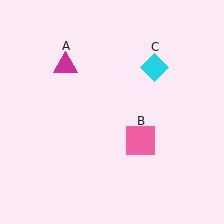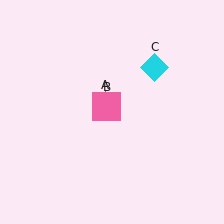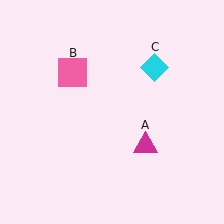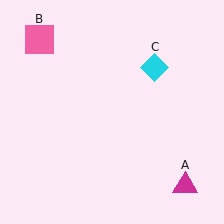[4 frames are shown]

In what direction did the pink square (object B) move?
The pink square (object B) moved up and to the left.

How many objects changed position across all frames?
2 objects changed position: magenta triangle (object A), pink square (object B).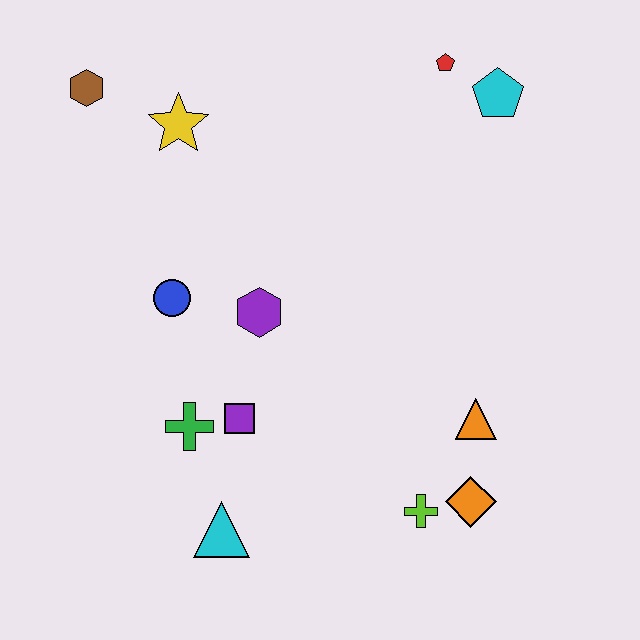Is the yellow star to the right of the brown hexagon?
Yes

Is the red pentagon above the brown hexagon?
Yes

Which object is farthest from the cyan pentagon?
The cyan triangle is farthest from the cyan pentagon.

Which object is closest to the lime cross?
The orange diamond is closest to the lime cross.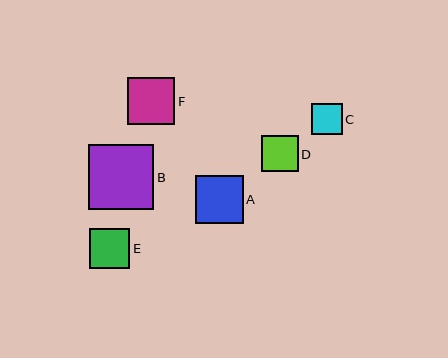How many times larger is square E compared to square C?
Square E is approximately 1.3 times the size of square C.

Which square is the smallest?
Square C is the smallest with a size of approximately 31 pixels.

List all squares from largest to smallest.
From largest to smallest: B, A, F, E, D, C.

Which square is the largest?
Square B is the largest with a size of approximately 65 pixels.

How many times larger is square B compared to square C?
Square B is approximately 2.1 times the size of square C.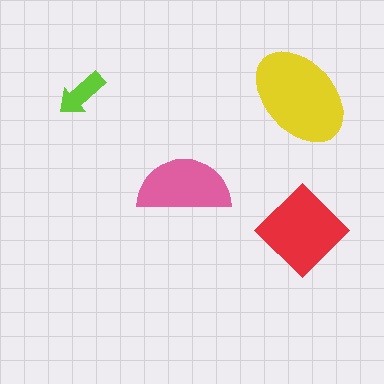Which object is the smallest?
The lime arrow.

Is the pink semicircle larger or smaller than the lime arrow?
Larger.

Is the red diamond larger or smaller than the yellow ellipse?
Smaller.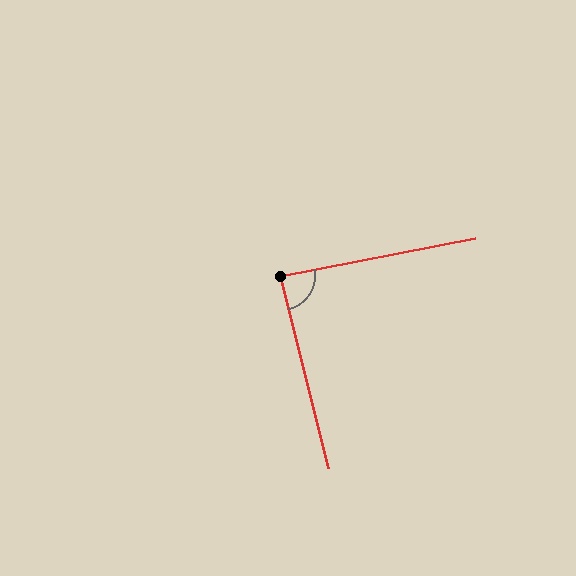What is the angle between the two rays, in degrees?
Approximately 87 degrees.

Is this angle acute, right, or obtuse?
It is approximately a right angle.